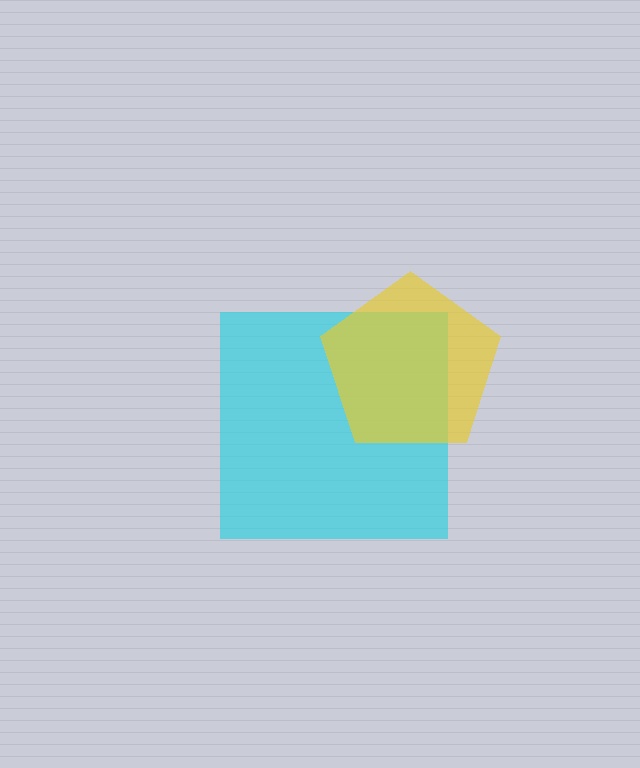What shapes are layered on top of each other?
The layered shapes are: a cyan square, a yellow pentagon.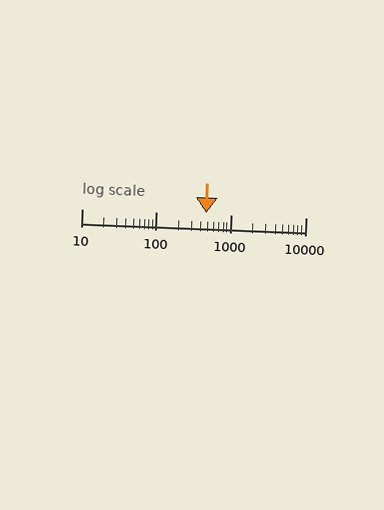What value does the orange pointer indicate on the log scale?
The pointer indicates approximately 470.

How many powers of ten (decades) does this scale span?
The scale spans 3 decades, from 10 to 10000.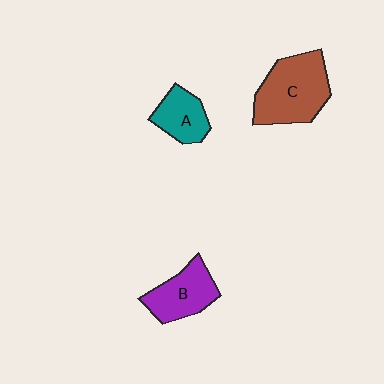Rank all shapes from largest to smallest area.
From largest to smallest: C (brown), B (purple), A (teal).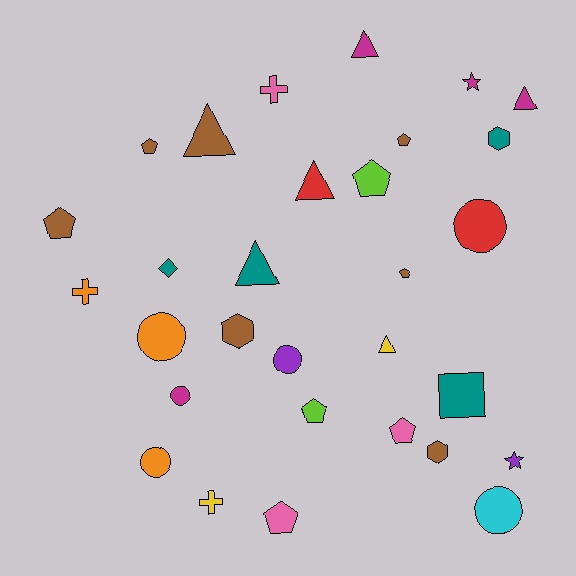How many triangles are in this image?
There are 6 triangles.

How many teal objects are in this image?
There are 4 teal objects.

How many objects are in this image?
There are 30 objects.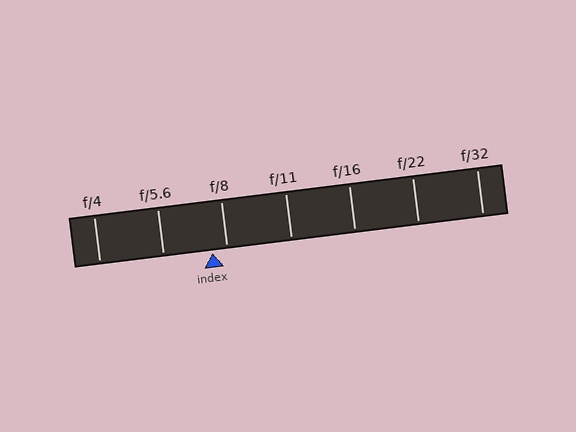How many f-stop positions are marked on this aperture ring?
There are 7 f-stop positions marked.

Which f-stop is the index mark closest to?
The index mark is closest to f/8.